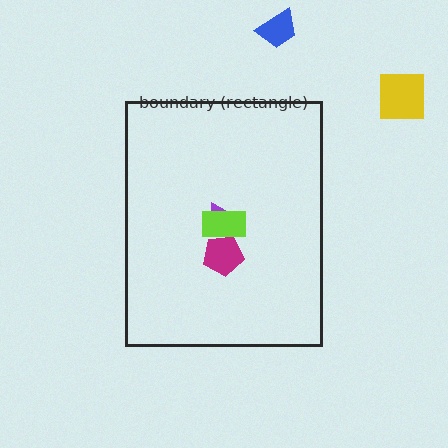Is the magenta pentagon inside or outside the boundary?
Inside.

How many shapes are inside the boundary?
3 inside, 2 outside.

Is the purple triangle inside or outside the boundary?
Inside.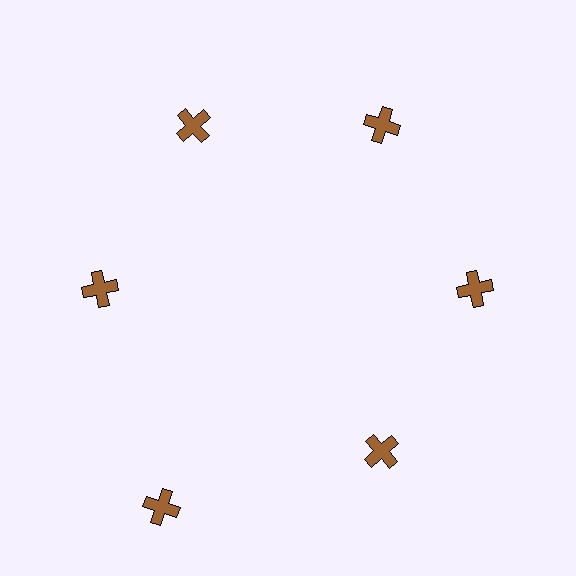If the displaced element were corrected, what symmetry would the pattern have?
It would have 6-fold rotational symmetry — the pattern would map onto itself every 60 degrees.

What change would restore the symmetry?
The symmetry would be restored by moving it inward, back onto the ring so that all 6 crosses sit at equal angles and equal distance from the center.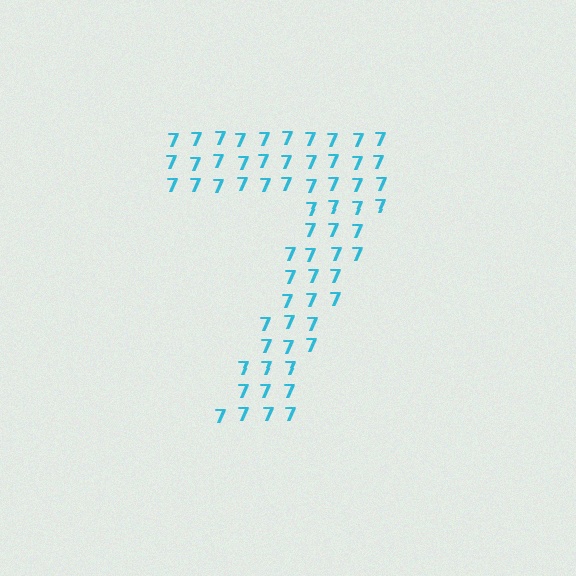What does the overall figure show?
The overall figure shows the digit 7.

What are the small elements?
The small elements are digit 7's.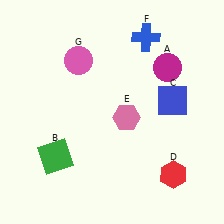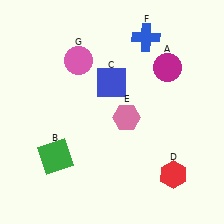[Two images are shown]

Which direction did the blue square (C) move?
The blue square (C) moved left.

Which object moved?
The blue square (C) moved left.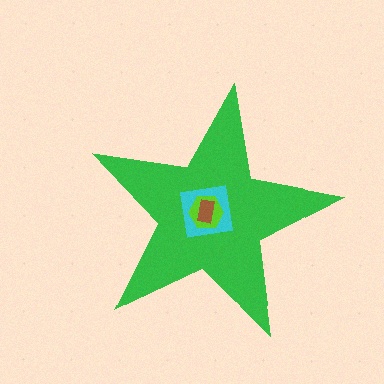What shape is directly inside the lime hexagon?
The brown rectangle.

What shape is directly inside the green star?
The cyan square.